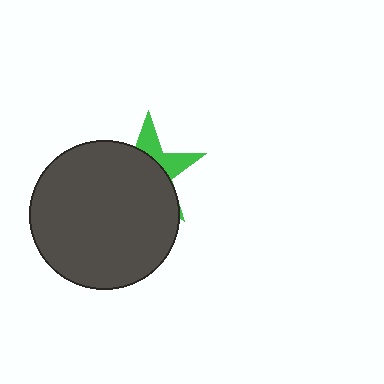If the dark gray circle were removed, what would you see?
You would see the complete green star.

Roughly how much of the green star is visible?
A small part of it is visible (roughly 31%).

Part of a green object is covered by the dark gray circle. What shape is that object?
It is a star.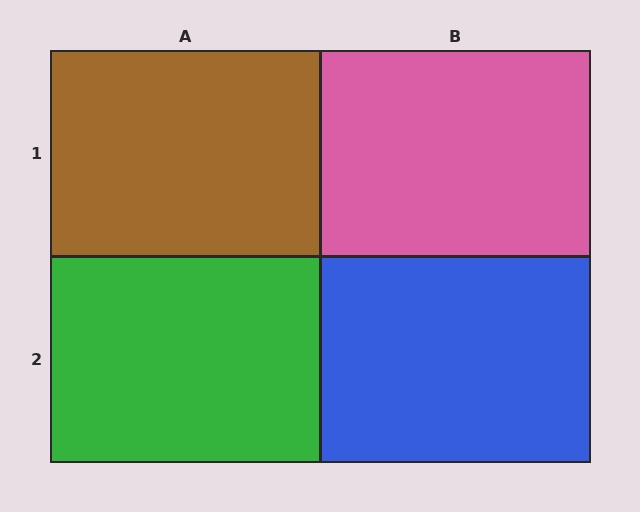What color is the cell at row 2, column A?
Green.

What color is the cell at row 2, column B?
Blue.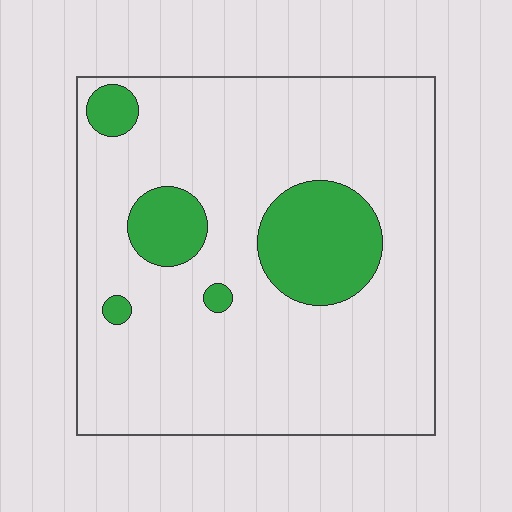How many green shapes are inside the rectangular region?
5.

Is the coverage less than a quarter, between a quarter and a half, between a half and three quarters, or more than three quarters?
Less than a quarter.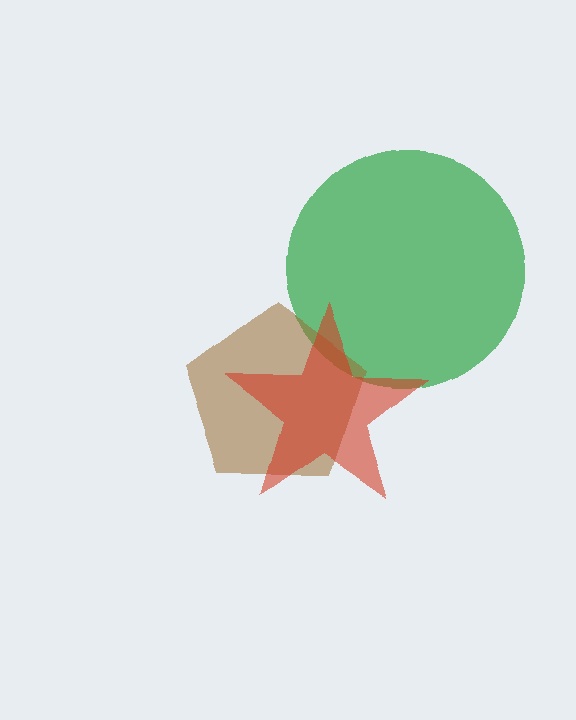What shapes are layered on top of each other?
The layered shapes are: a green circle, a brown pentagon, a red star.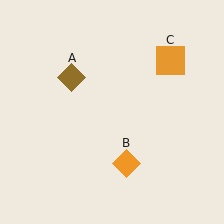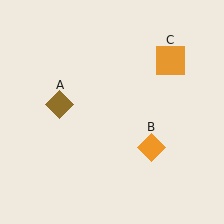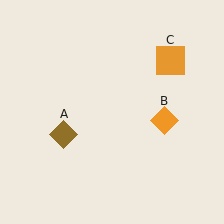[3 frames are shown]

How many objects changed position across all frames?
2 objects changed position: brown diamond (object A), orange diamond (object B).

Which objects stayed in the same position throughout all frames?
Orange square (object C) remained stationary.